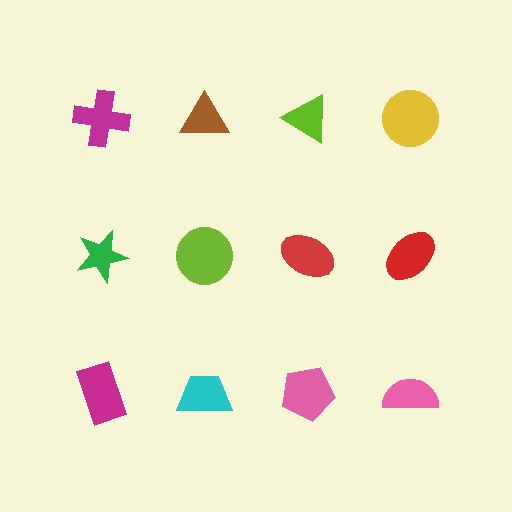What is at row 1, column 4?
A yellow circle.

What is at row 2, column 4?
A red ellipse.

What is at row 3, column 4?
A pink semicircle.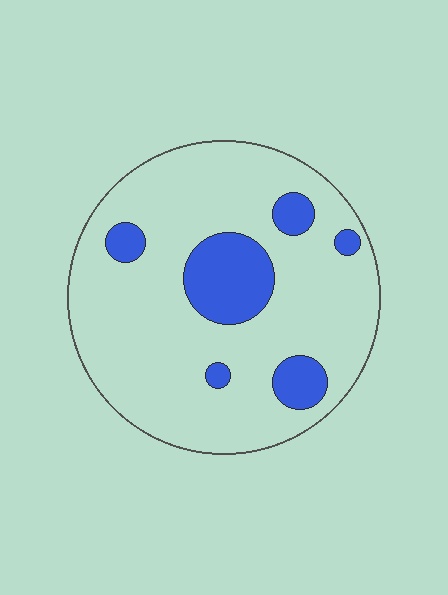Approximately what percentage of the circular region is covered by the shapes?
Approximately 15%.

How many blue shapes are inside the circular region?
6.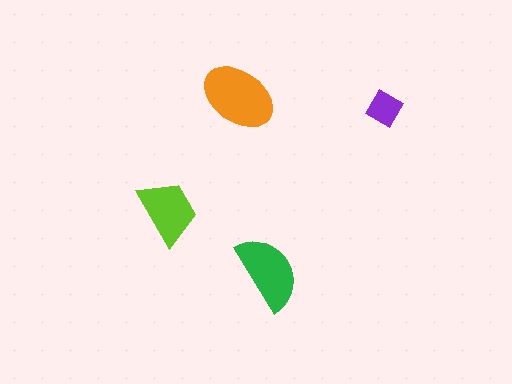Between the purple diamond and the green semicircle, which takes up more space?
The green semicircle.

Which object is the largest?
The orange ellipse.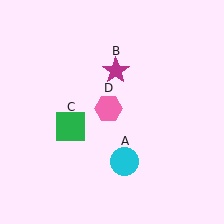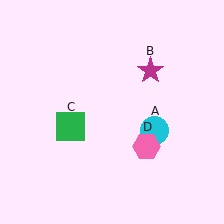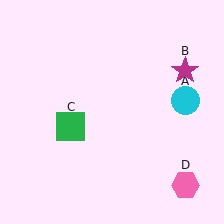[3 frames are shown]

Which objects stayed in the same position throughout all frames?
Green square (object C) remained stationary.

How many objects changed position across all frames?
3 objects changed position: cyan circle (object A), magenta star (object B), pink hexagon (object D).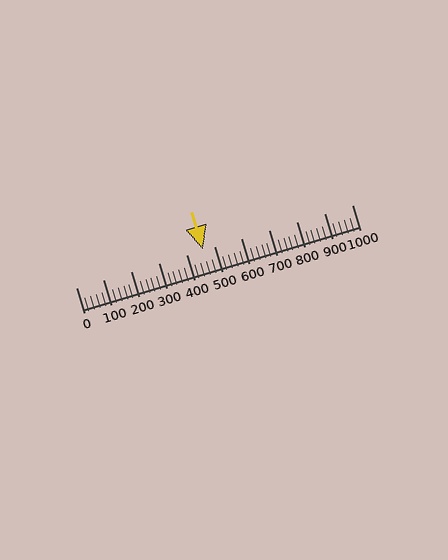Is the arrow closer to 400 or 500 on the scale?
The arrow is closer to 500.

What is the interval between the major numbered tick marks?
The major tick marks are spaced 100 units apart.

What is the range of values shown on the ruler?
The ruler shows values from 0 to 1000.